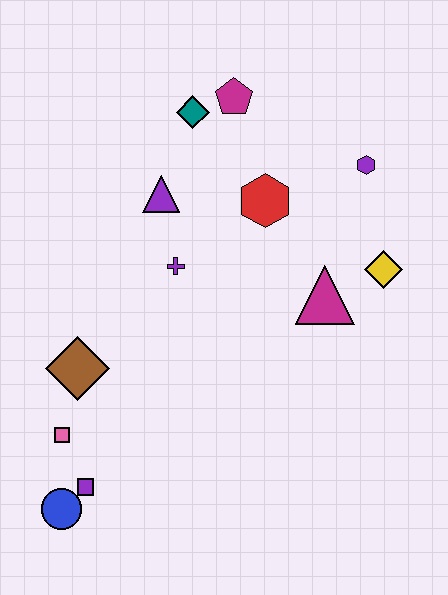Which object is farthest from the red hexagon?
The blue circle is farthest from the red hexagon.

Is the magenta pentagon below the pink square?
No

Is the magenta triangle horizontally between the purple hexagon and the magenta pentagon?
Yes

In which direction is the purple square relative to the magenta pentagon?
The purple square is below the magenta pentagon.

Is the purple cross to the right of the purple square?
Yes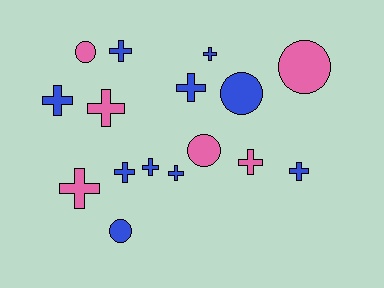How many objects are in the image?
There are 16 objects.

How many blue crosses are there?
There are 8 blue crosses.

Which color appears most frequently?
Blue, with 10 objects.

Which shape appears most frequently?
Cross, with 11 objects.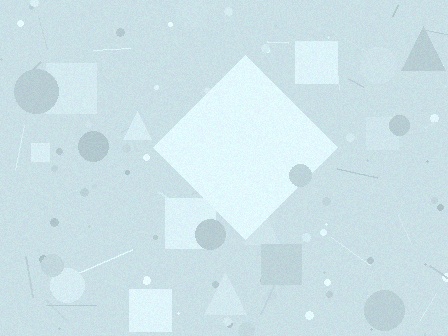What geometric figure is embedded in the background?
A diamond is embedded in the background.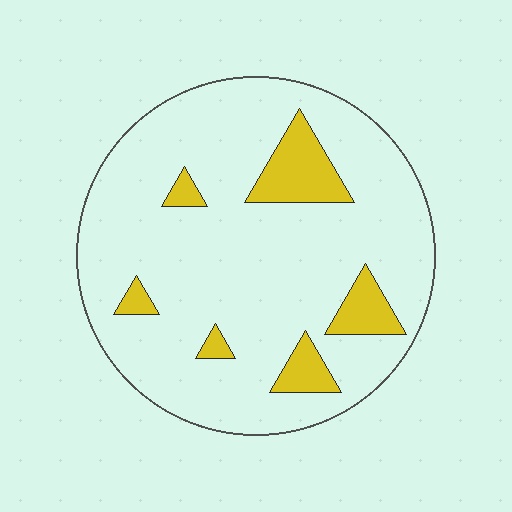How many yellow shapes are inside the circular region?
6.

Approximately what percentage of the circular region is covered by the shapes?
Approximately 15%.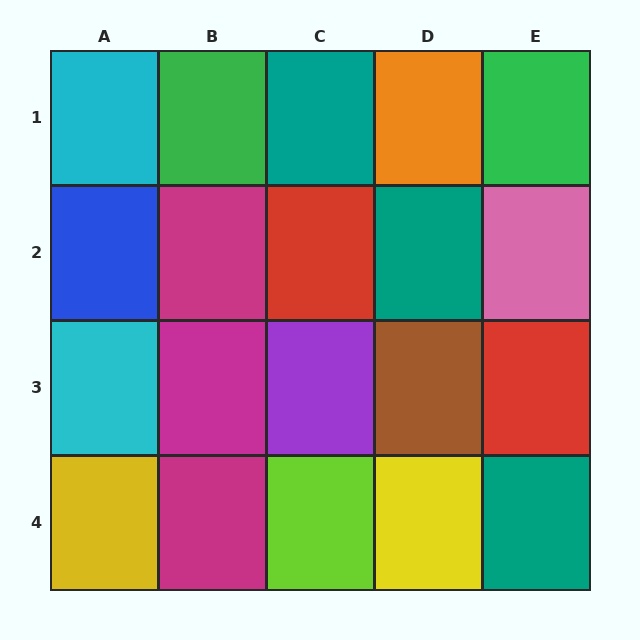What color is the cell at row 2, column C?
Red.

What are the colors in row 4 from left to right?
Yellow, magenta, lime, yellow, teal.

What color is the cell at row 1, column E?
Green.